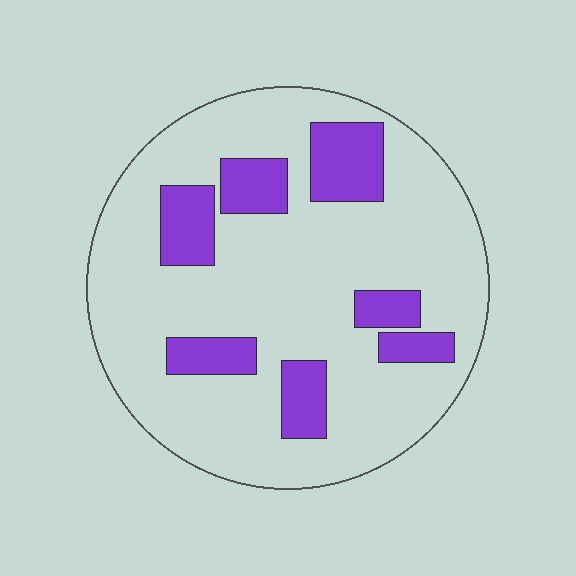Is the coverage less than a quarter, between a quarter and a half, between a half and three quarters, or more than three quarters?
Less than a quarter.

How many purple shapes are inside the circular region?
7.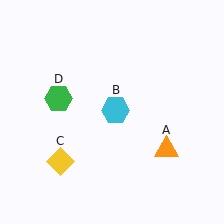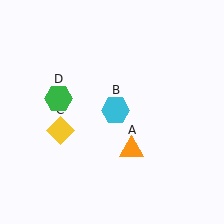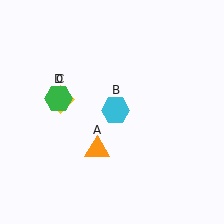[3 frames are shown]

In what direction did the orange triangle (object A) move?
The orange triangle (object A) moved left.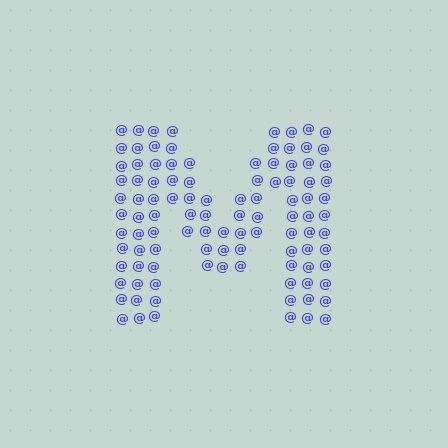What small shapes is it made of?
It is made of small at signs.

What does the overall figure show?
The overall figure shows the letter M.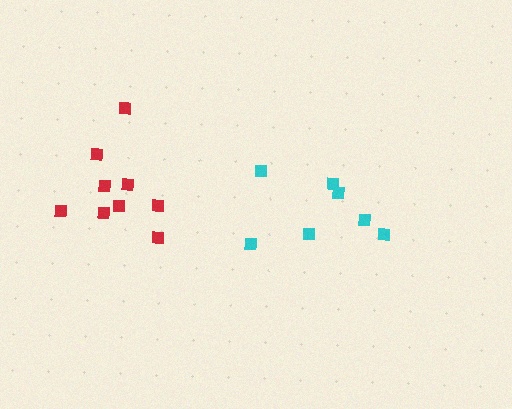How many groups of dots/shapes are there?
There are 2 groups.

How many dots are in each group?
Group 1: 9 dots, Group 2: 7 dots (16 total).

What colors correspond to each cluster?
The clusters are colored: red, cyan.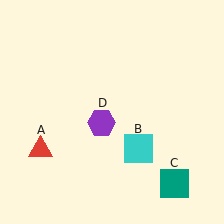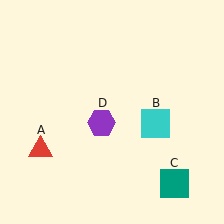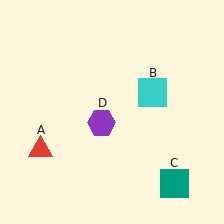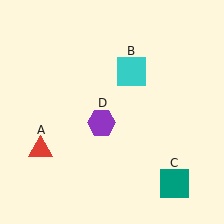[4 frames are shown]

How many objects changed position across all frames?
1 object changed position: cyan square (object B).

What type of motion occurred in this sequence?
The cyan square (object B) rotated counterclockwise around the center of the scene.